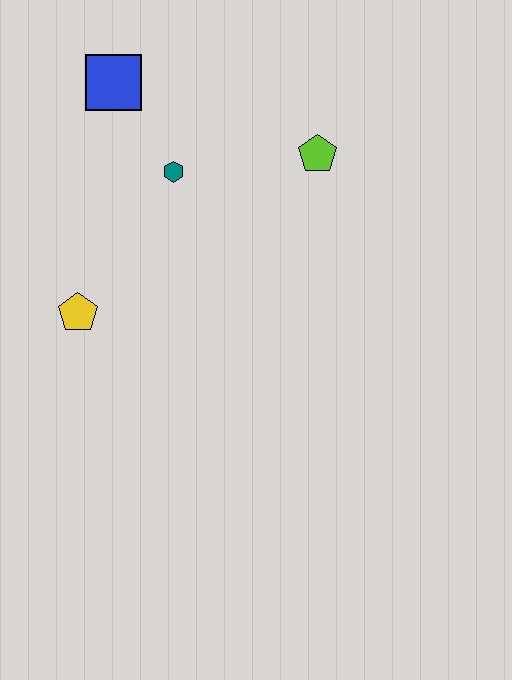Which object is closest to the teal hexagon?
The blue square is closest to the teal hexagon.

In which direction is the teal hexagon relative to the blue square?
The teal hexagon is below the blue square.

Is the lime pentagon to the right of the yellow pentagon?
Yes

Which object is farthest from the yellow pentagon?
The lime pentagon is farthest from the yellow pentagon.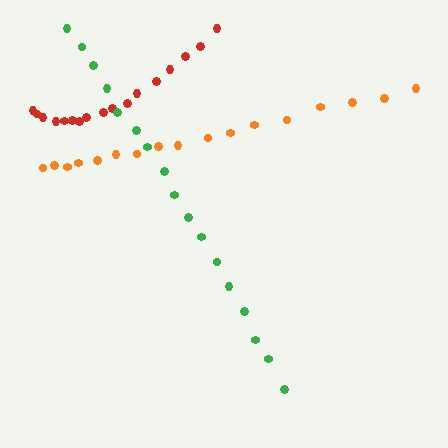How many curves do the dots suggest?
There are 3 distinct paths.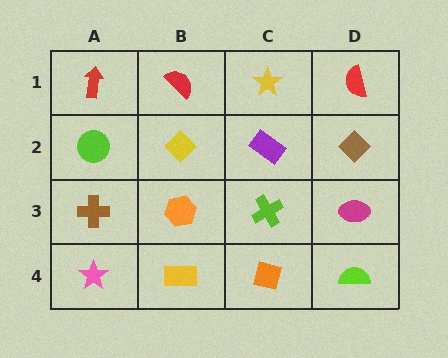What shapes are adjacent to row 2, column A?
A red arrow (row 1, column A), a brown cross (row 3, column A), a yellow diamond (row 2, column B).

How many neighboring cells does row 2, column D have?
3.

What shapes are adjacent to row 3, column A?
A lime circle (row 2, column A), a pink star (row 4, column A), an orange hexagon (row 3, column B).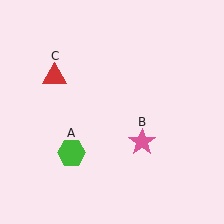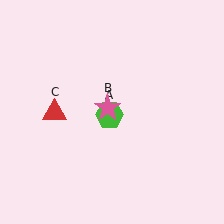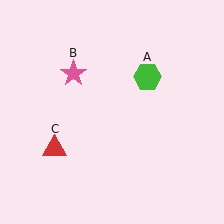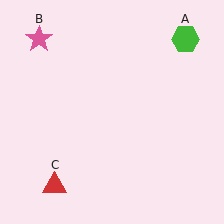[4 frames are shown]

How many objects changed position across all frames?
3 objects changed position: green hexagon (object A), pink star (object B), red triangle (object C).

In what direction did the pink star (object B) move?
The pink star (object B) moved up and to the left.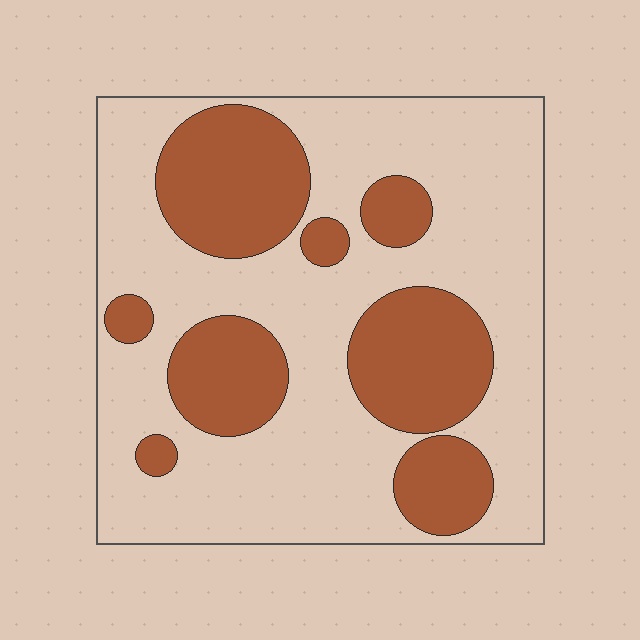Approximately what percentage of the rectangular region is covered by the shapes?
Approximately 30%.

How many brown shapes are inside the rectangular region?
8.